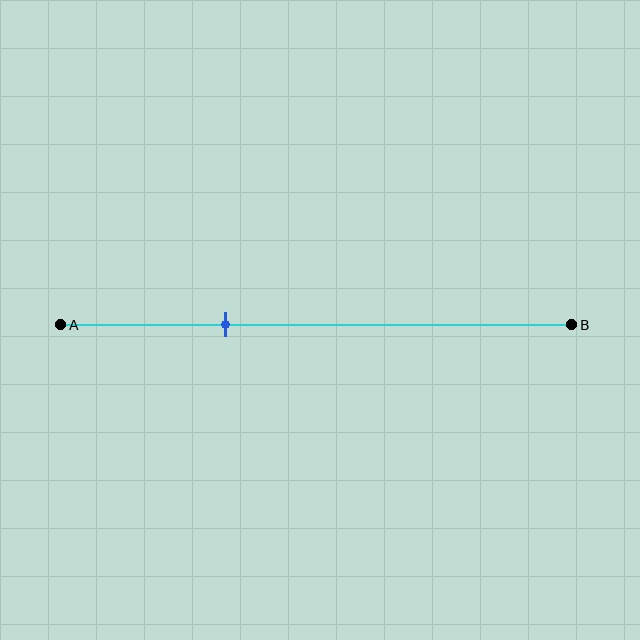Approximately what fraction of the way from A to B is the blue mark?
The blue mark is approximately 30% of the way from A to B.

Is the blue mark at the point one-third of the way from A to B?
Yes, the mark is approximately at the one-third point.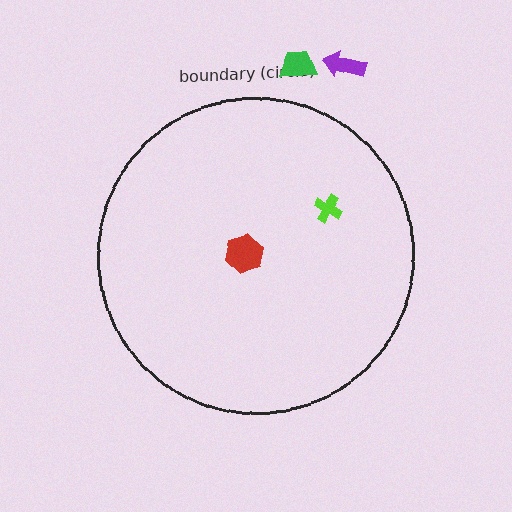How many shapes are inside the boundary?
2 inside, 2 outside.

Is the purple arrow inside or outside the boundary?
Outside.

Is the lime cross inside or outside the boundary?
Inside.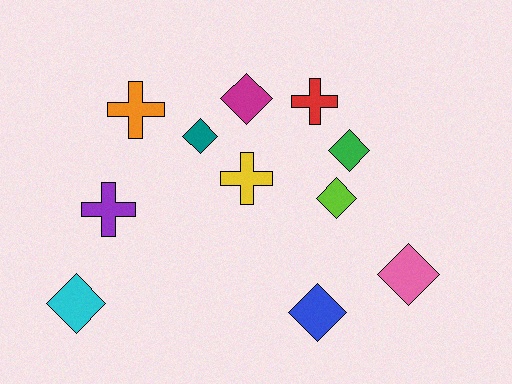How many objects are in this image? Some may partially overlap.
There are 11 objects.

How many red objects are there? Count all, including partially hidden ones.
There is 1 red object.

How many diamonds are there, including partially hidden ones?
There are 7 diamonds.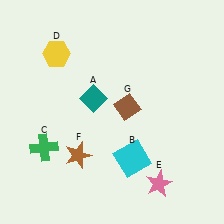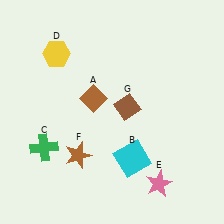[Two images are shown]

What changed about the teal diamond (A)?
In Image 1, A is teal. In Image 2, it changed to brown.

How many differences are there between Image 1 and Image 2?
There is 1 difference between the two images.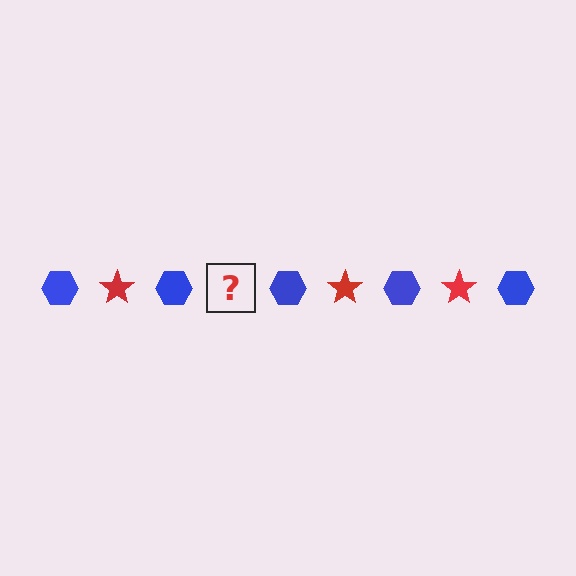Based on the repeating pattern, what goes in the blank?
The blank should be a red star.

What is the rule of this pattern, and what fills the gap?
The rule is that the pattern alternates between blue hexagon and red star. The gap should be filled with a red star.